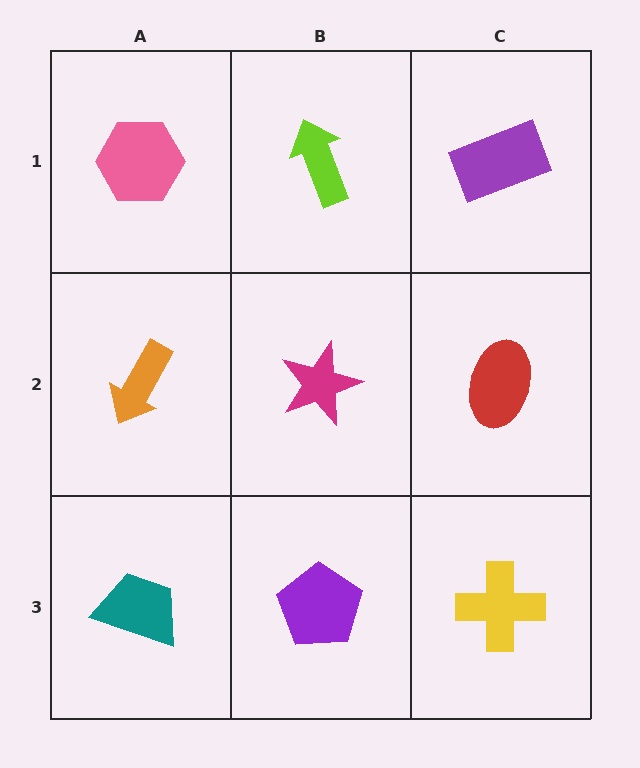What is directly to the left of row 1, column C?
A lime arrow.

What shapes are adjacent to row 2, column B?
A lime arrow (row 1, column B), a purple pentagon (row 3, column B), an orange arrow (row 2, column A), a red ellipse (row 2, column C).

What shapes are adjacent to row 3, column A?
An orange arrow (row 2, column A), a purple pentagon (row 3, column B).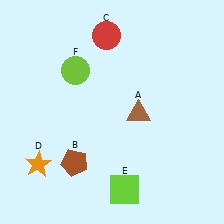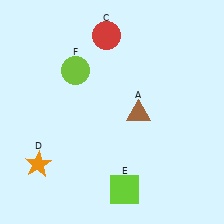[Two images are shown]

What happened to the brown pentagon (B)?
The brown pentagon (B) was removed in Image 2. It was in the bottom-left area of Image 1.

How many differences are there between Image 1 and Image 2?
There is 1 difference between the two images.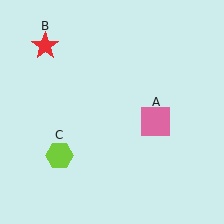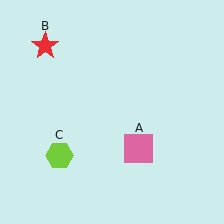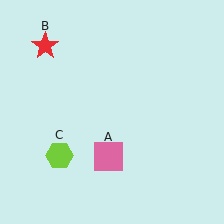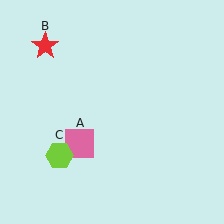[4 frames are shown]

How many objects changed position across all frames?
1 object changed position: pink square (object A).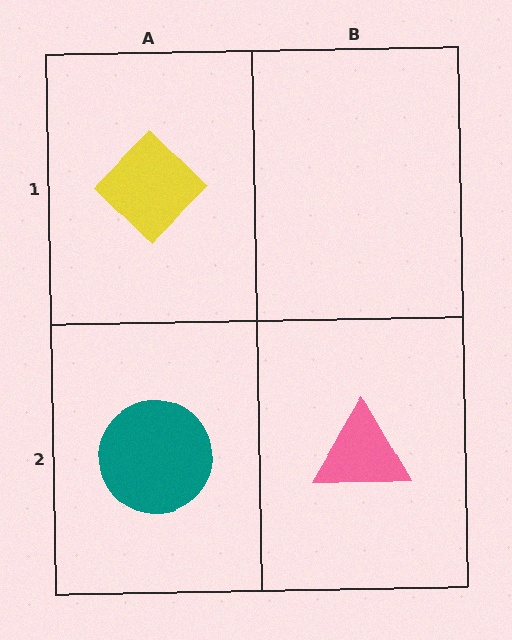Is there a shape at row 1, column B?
No, that cell is empty.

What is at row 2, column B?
A pink triangle.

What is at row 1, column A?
A yellow diamond.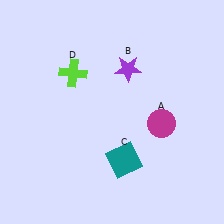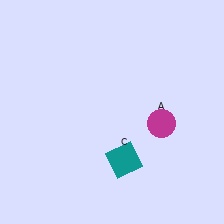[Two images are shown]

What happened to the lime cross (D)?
The lime cross (D) was removed in Image 2. It was in the top-left area of Image 1.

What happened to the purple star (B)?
The purple star (B) was removed in Image 2. It was in the top-right area of Image 1.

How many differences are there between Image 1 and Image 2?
There are 2 differences between the two images.